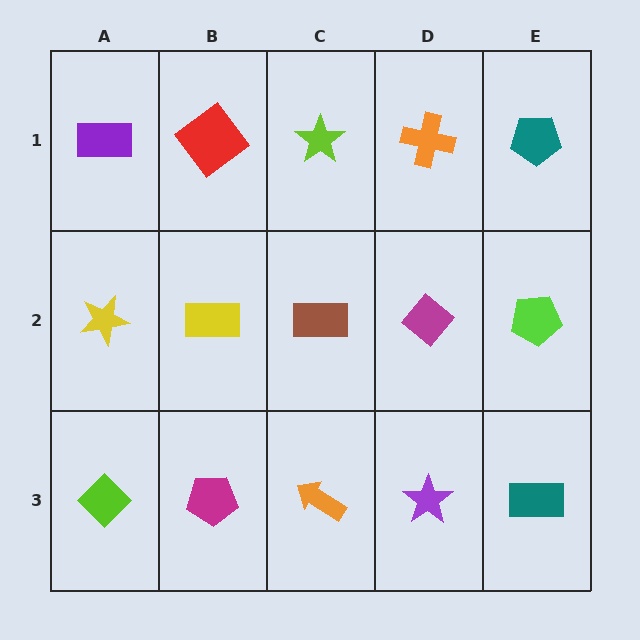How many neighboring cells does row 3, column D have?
3.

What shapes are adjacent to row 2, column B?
A red diamond (row 1, column B), a magenta pentagon (row 3, column B), a yellow star (row 2, column A), a brown rectangle (row 2, column C).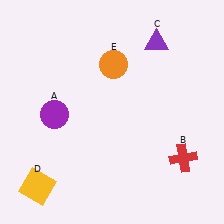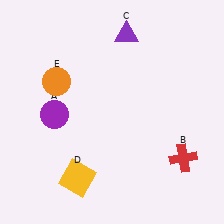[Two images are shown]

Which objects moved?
The objects that moved are: the purple triangle (C), the yellow square (D), the orange circle (E).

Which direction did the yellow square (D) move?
The yellow square (D) moved right.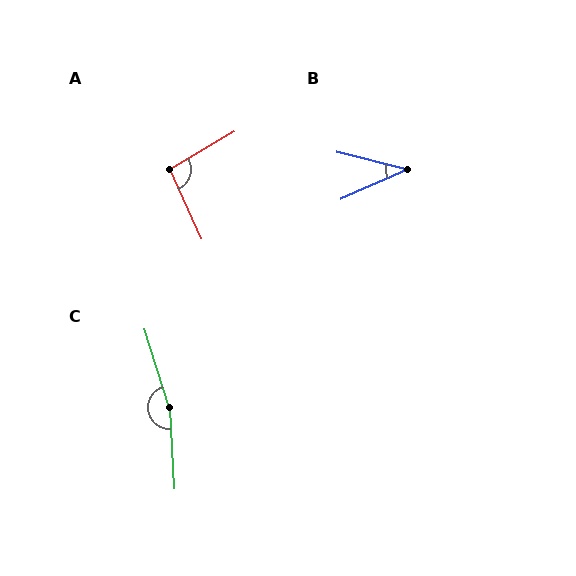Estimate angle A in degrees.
Approximately 96 degrees.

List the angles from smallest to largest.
B (38°), A (96°), C (166°).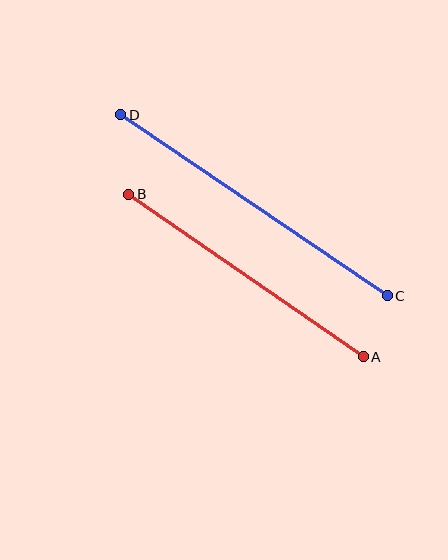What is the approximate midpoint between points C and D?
The midpoint is at approximately (254, 205) pixels.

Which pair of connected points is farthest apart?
Points C and D are farthest apart.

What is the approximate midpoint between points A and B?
The midpoint is at approximately (246, 275) pixels.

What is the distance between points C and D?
The distance is approximately 322 pixels.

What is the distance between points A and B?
The distance is approximately 285 pixels.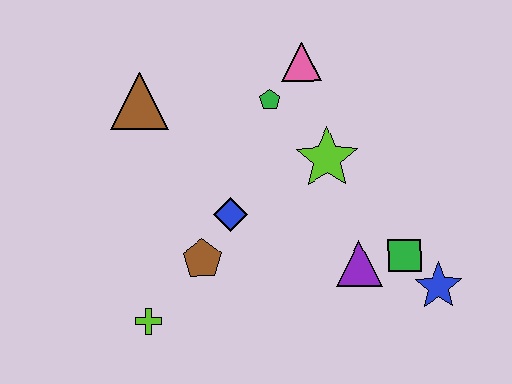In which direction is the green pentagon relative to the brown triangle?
The green pentagon is to the right of the brown triangle.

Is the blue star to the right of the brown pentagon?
Yes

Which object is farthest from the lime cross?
The pink triangle is farthest from the lime cross.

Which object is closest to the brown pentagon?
The blue diamond is closest to the brown pentagon.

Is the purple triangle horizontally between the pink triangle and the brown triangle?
No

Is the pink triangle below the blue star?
No